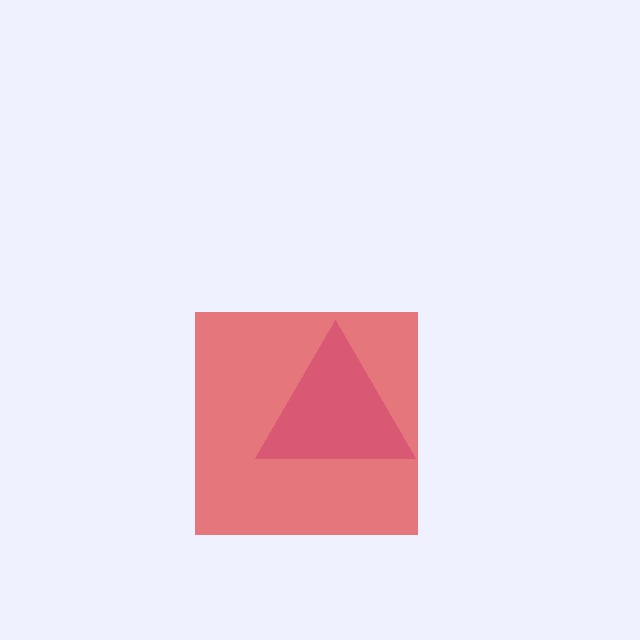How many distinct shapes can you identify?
There are 2 distinct shapes: a purple triangle, a red square.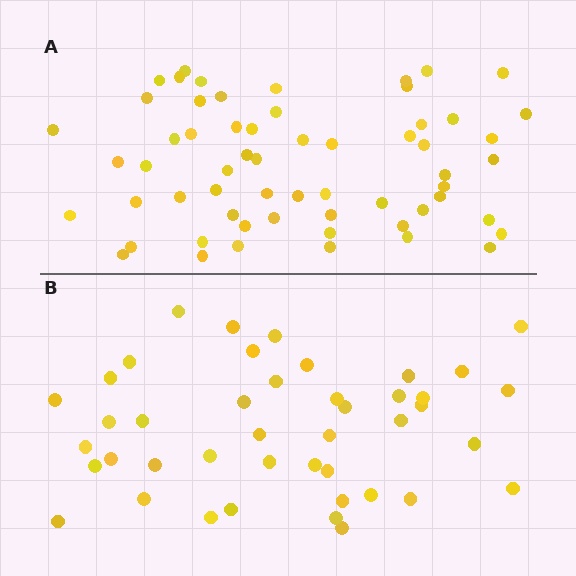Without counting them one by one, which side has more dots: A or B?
Region A (the top region) has more dots.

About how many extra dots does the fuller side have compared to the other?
Region A has approximately 15 more dots than region B.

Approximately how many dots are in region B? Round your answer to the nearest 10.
About 40 dots. (The exact count is 43, which rounds to 40.)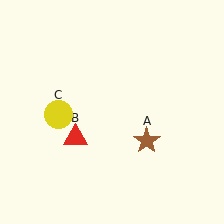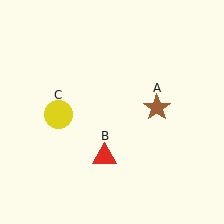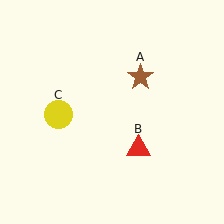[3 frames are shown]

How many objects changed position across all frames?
2 objects changed position: brown star (object A), red triangle (object B).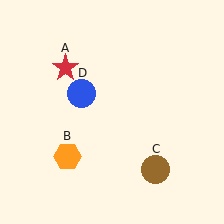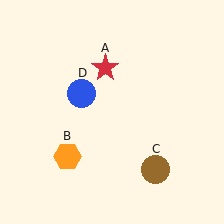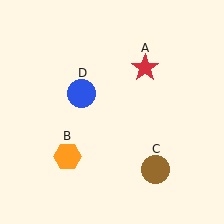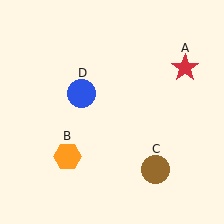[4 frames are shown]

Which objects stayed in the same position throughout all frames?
Orange hexagon (object B) and brown circle (object C) and blue circle (object D) remained stationary.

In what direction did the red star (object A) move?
The red star (object A) moved right.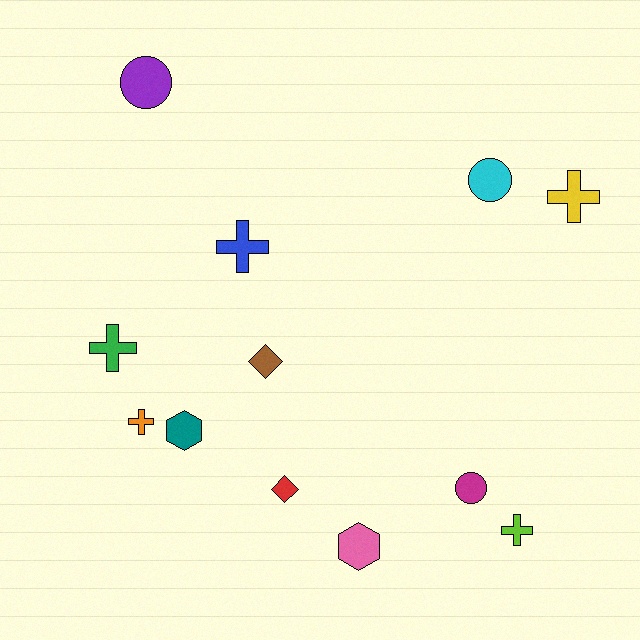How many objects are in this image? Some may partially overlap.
There are 12 objects.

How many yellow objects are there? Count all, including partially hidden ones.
There is 1 yellow object.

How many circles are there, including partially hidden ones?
There are 3 circles.